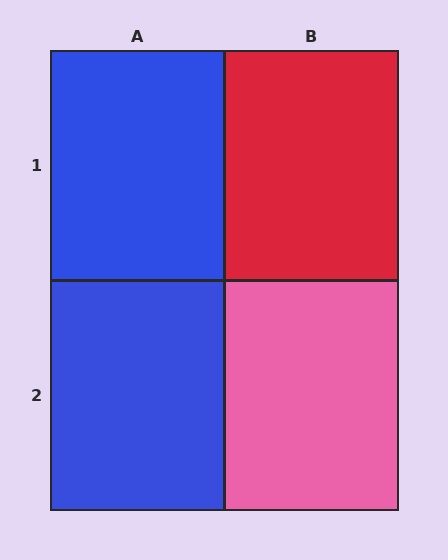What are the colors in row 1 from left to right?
Blue, red.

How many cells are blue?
2 cells are blue.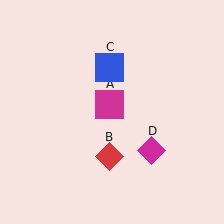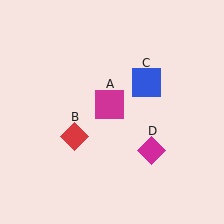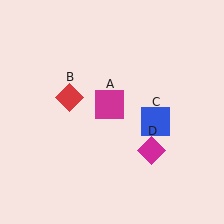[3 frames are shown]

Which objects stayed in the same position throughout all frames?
Magenta square (object A) and magenta diamond (object D) remained stationary.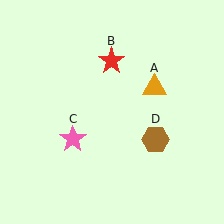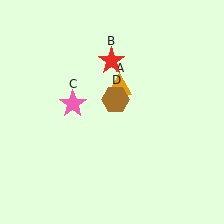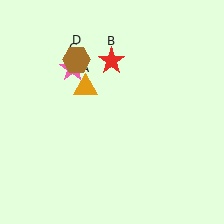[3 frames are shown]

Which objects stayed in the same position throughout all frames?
Red star (object B) remained stationary.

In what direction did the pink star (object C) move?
The pink star (object C) moved up.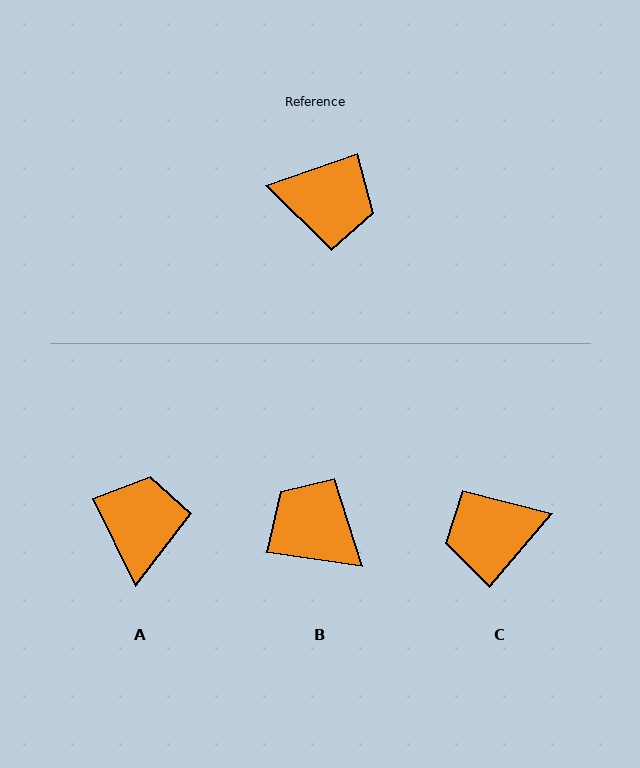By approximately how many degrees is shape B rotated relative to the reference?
Approximately 152 degrees counter-clockwise.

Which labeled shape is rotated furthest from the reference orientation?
B, about 152 degrees away.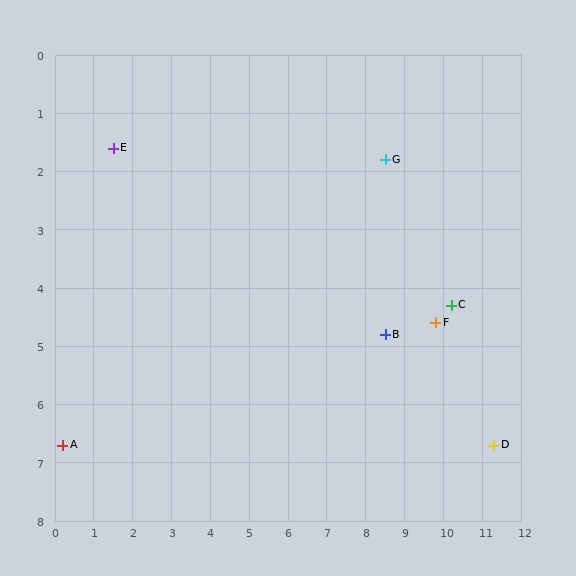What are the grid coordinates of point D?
Point D is at approximately (11.3, 6.7).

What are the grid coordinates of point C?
Point C is at approximately (10.2, 4.3).